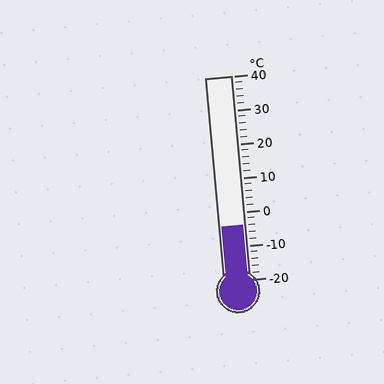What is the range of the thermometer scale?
The thermometer scale ranges from -20°C to 40°C.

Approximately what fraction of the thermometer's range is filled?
The thermometer is filled to approximately 25% of its range.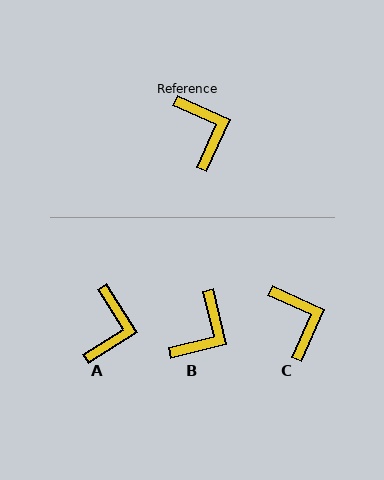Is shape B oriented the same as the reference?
No, it is off by about 52 degrees.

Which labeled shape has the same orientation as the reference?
C.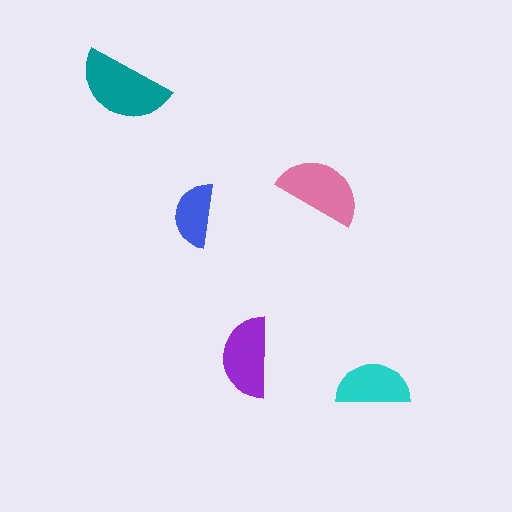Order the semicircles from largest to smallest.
the teal one, the pink one, the purple one, the cyan one, the blue one.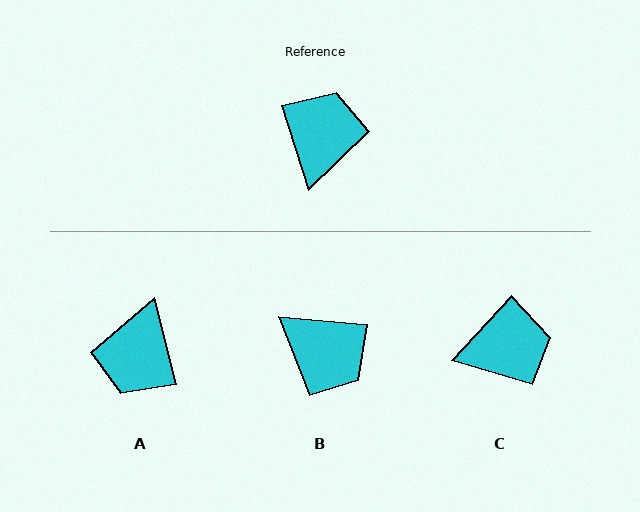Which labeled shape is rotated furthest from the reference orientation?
A, about 176 degrees away.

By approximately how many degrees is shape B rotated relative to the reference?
Approximately 113 degrees clockwise.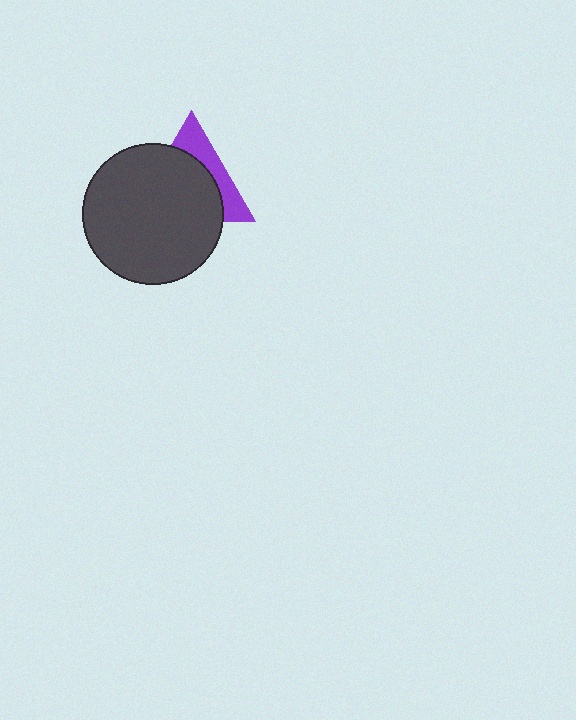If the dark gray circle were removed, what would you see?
You would see the complete purple triangle.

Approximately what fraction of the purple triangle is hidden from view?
Roughly 66% of the purple triangle is hidden behind the dark gray circle.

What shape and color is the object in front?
The object in front is a dark gray circle.